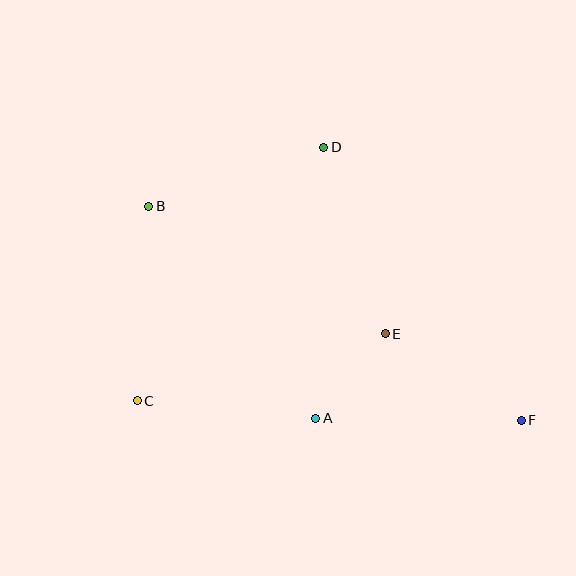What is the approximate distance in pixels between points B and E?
The distance between B and E is approximately 269 pixels.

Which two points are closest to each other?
Points A and E are closest to each other.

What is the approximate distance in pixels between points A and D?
The distance between A and D is approximately 271 pixels.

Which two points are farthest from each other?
Points B and F are farthest from each other.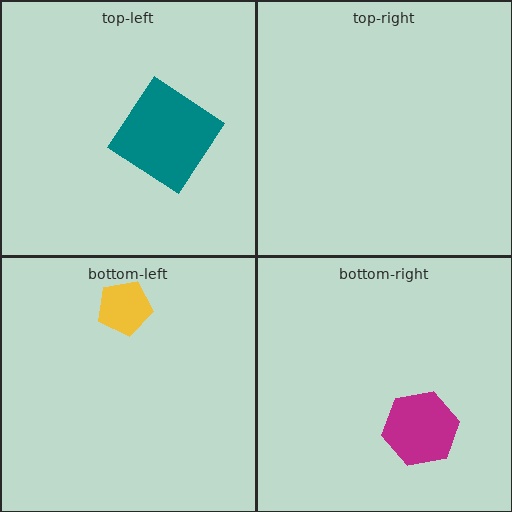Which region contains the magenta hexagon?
The bottom-right region.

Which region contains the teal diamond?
The top-left region.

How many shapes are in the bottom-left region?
1.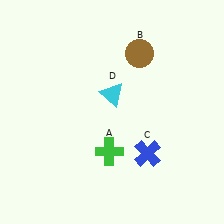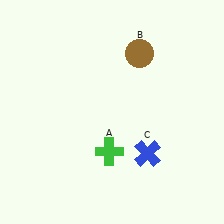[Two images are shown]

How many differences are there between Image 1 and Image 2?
There is 1 difference between the two images.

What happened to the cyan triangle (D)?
The cyan triangle (D) was removed in Image 2. It was in the top-right area of Image 1.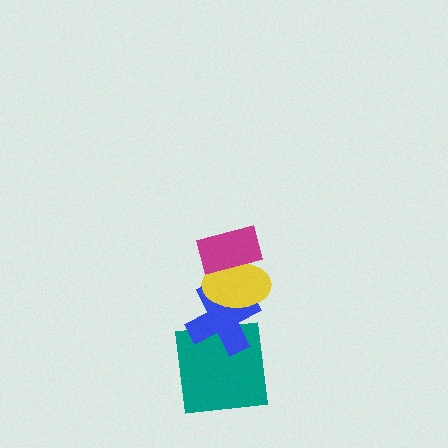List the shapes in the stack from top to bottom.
From top to bottom: the magenta rectangle, the yellow ellipse, the blue cross, the teal square.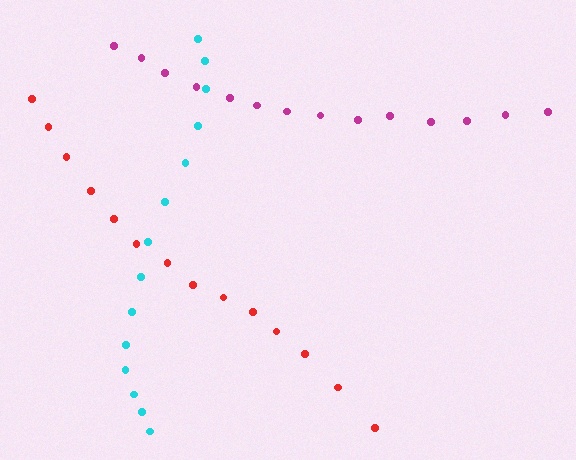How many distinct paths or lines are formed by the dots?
There are 3 distinct paths.